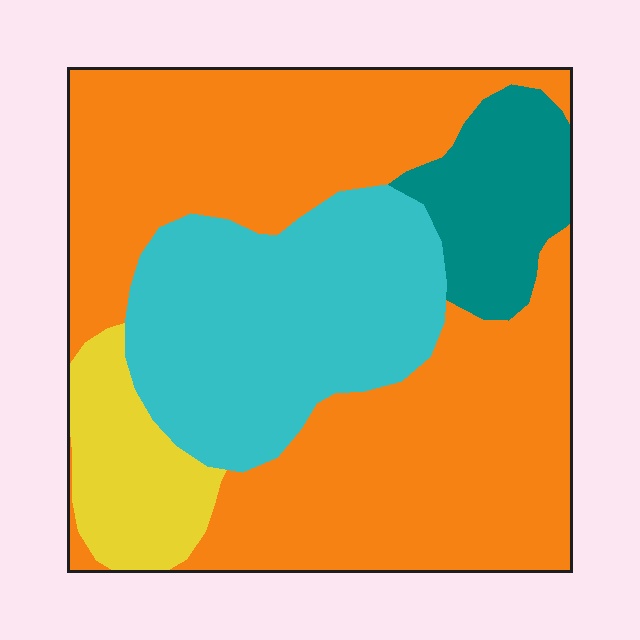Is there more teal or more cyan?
Cyan.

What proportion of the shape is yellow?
Yellow covers about 10% of the shape.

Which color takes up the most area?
Orange, at roughly 55%.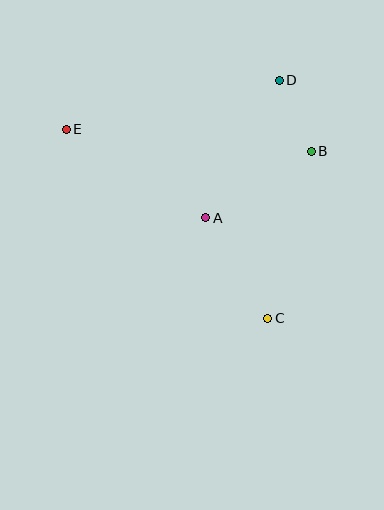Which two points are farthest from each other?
Points C and E are farthest from each other.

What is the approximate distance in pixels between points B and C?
The distance between B and C is approximately 172 pixels.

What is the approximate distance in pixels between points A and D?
The distance between A and D is approximately 156 pixels.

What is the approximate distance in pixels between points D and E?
The distance between D and E is approximately 219 pixels.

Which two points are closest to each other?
Points B and D are closest to each other.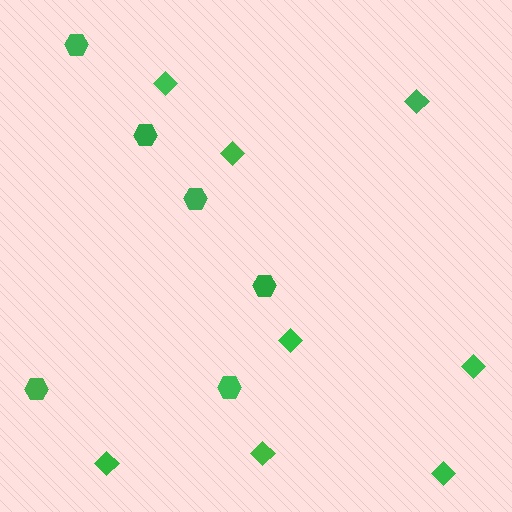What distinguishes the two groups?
There are 2 groups: one group of diamonds (8) and one group of hexagons (6).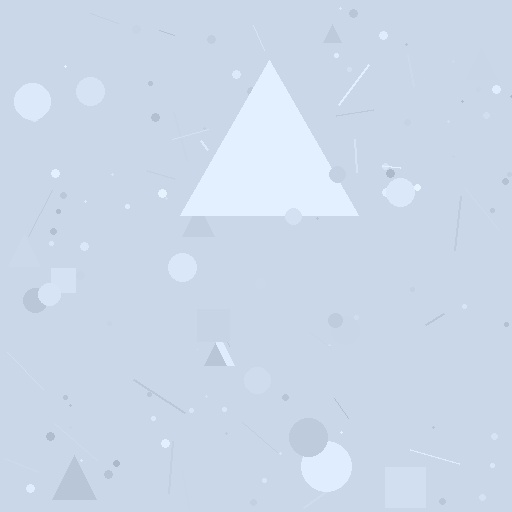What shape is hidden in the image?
A triangle is hidden in the image.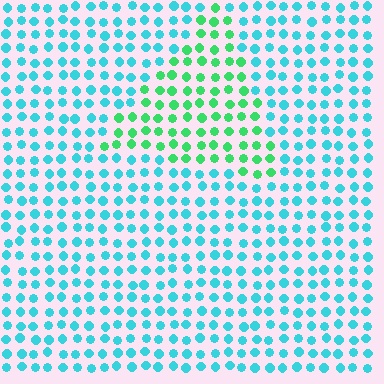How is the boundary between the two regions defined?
The boundary is defined purely by a slight shift in hue (about 47 degrees). Spacing, size, and orientation are identical on both sides.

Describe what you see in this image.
The image is filled with small cyan elements in a uniform arrangement. A triangle-shaped region is visible where the elements are tinted to a slightly different hue, forming a subtle color boundary.